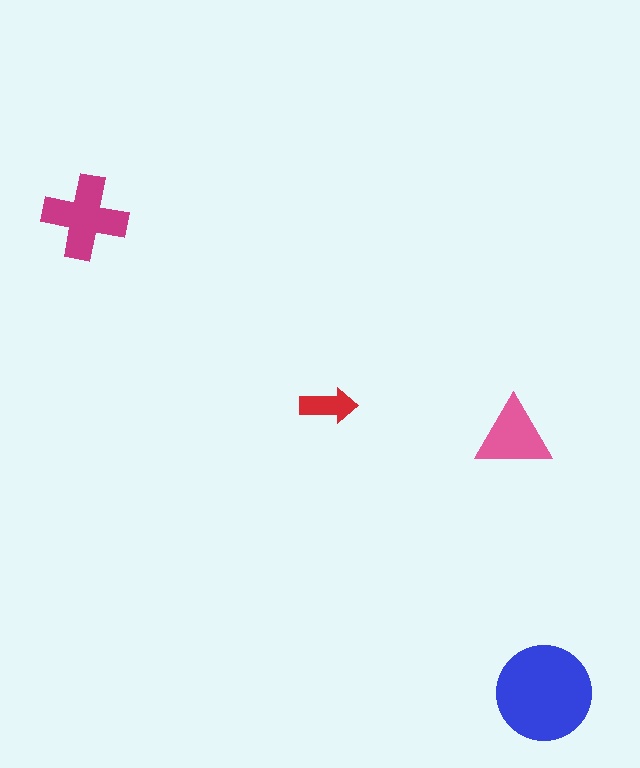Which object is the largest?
The blue circle.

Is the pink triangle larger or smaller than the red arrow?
Larger.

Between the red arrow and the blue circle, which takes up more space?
The blue circle.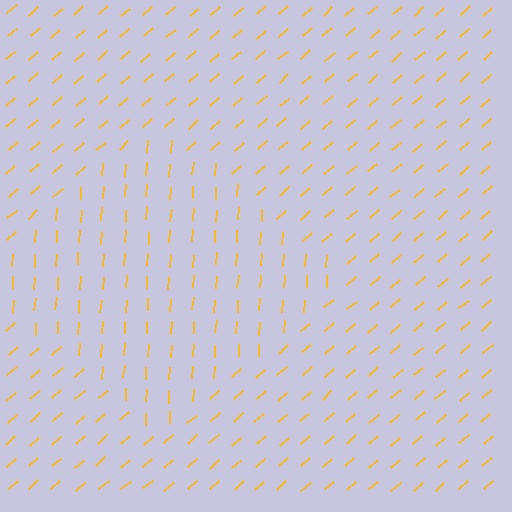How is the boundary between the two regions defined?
The boundary is defined purely by a change in line orientation (approximately 45 degrees difference). All lines are the same color and thickness.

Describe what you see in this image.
The image is filled with small yellow line segments. A diamond region in the image has lines oriented differently from the surrounding lines, creating a visible texture boundary.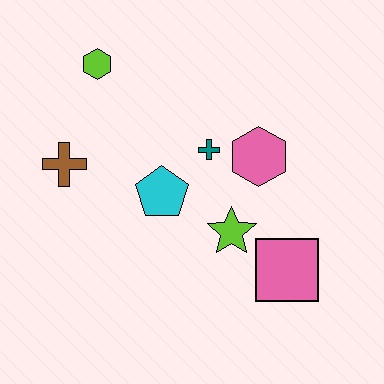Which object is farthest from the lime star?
The lime hexagon is farthest from the lime star.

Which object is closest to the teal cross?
The pink hexagon is closest to the teal cross.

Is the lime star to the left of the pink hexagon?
Yes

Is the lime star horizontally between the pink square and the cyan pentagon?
Yes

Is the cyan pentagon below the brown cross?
Yes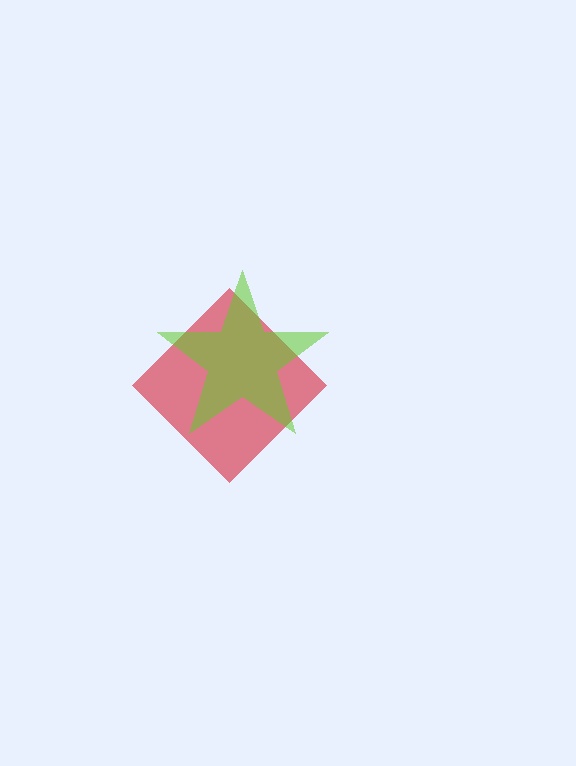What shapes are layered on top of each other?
The layered shapes are: a red diamond, a lime star.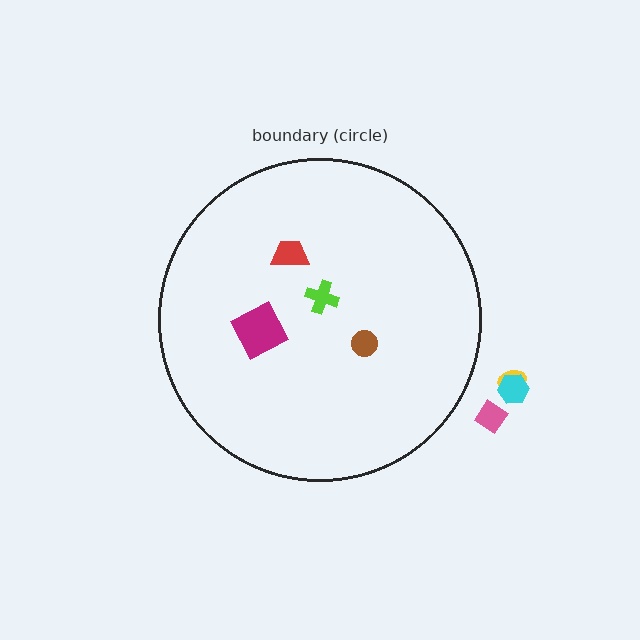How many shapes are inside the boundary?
4 inside, 3 outside.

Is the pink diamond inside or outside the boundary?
Outside.